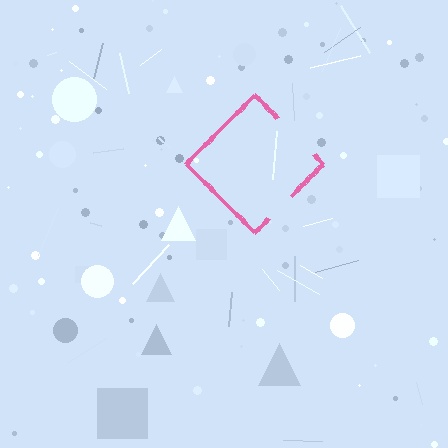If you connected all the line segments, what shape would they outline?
They would outline a diamond.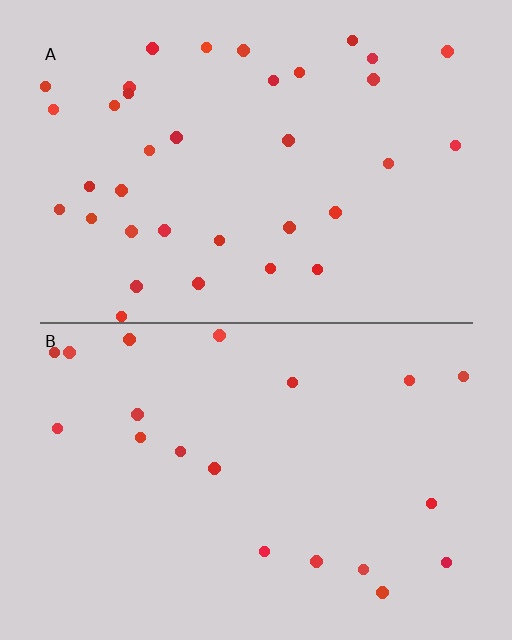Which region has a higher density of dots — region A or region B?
A (the top).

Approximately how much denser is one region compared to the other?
Approximately 1.8× — region A over region B.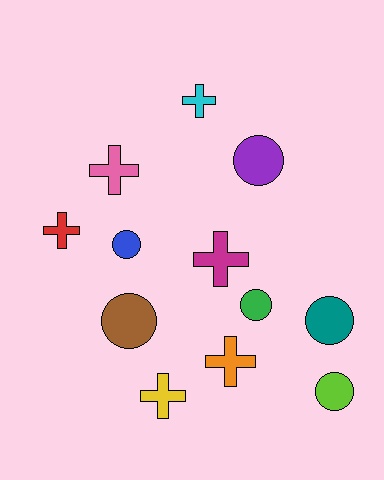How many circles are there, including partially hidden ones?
There are 6 circles.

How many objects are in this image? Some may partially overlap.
There are 12 objects.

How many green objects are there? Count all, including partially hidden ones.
There is 1 green object.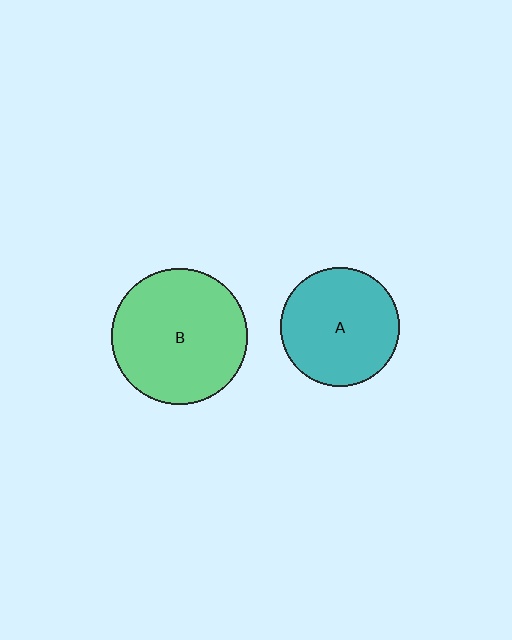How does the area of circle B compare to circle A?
Approximately 1.3 times.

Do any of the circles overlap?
No, none of the circles overlap.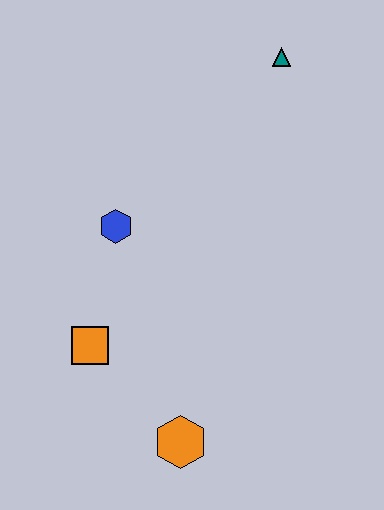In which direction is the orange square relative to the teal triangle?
The orange square is below the teal triangle.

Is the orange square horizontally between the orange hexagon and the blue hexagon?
No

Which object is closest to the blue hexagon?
The orange square is closest to the blue hexagon.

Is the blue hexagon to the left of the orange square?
No